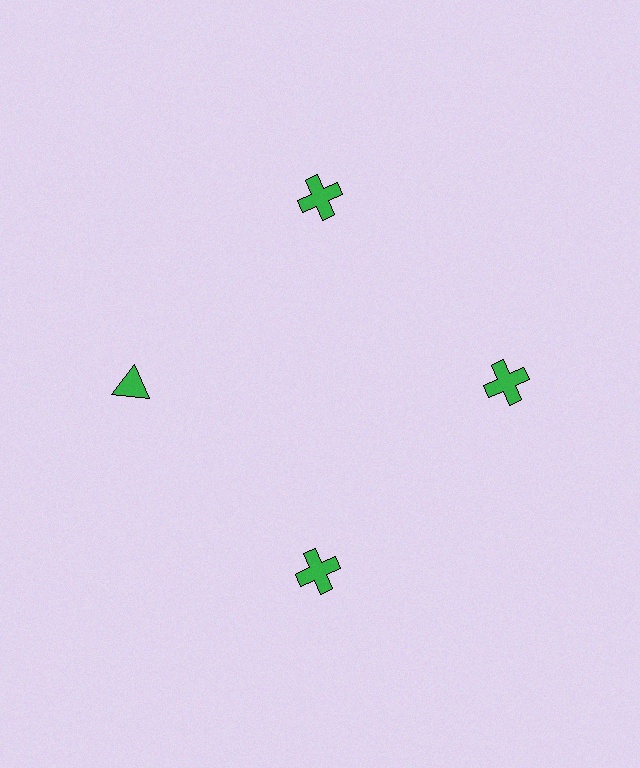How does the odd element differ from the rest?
It has a different shape: triangle instead of cross.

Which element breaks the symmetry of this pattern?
The green triangle at roughly the 9 o'clock position breaks the symmetry. All other shapes are green crosses.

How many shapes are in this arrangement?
There are 4 shapes arranged in a ring pattern.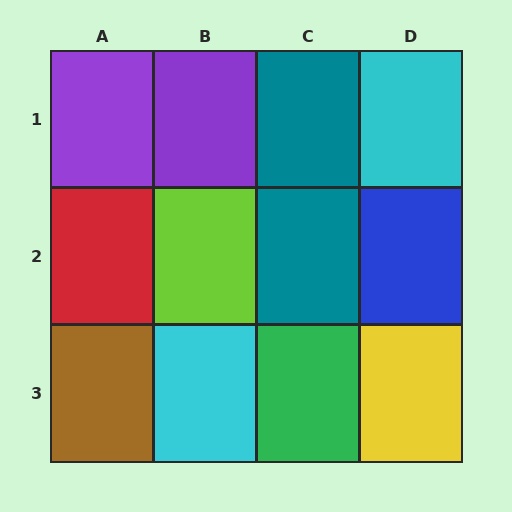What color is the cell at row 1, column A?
Purple.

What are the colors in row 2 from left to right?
Red, lime, teal, blue.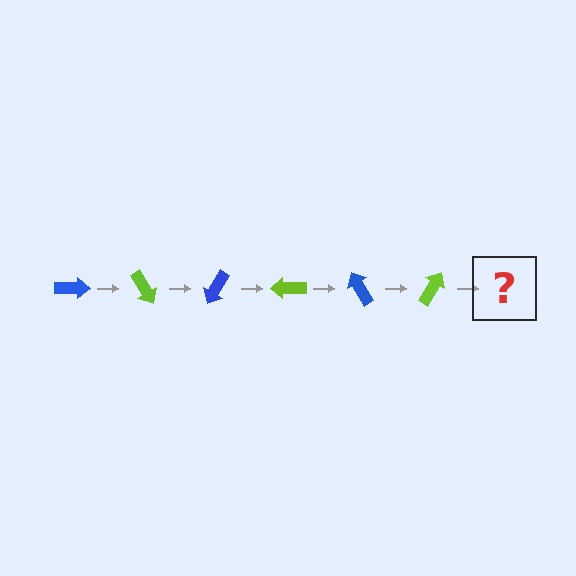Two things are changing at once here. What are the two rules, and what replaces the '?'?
The two rules are that it rotates 60 degrees each step and the color cycles through blue and lime. The '?' should be a blue arrow, rotated 360 degrees from the start.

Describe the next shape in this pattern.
It should be a blue arrow, rotated 360 degrees from the start.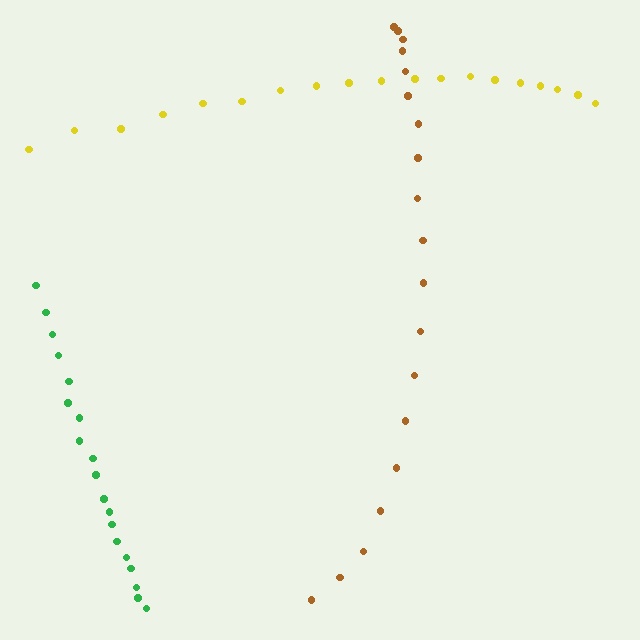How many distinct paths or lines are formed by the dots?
There are 3 distinct paths.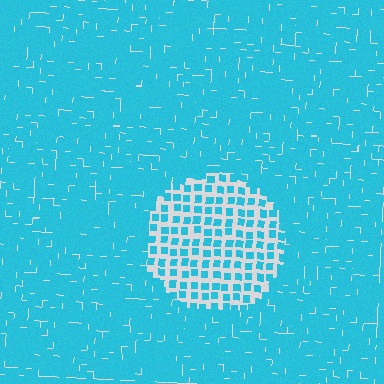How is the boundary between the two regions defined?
The boundary is defined by a change in element density (approximately 2.5x ratio). All elements are the same color, size, and shape.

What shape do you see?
I see a circle.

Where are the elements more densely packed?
The elements are more densely packed outside the circle boundary.